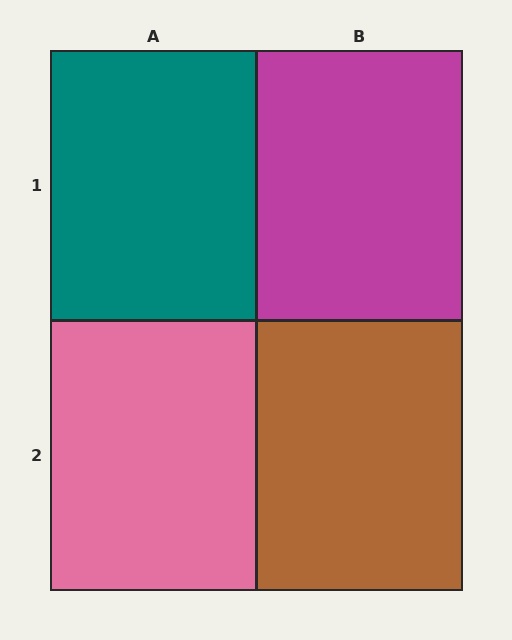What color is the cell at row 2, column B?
Brown.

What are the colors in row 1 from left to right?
Teal, magenta.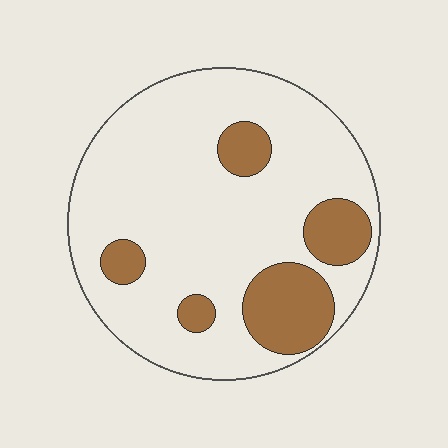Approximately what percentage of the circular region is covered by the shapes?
Approximately 20%.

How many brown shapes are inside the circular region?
5.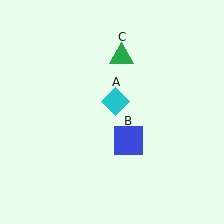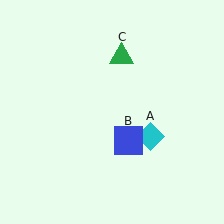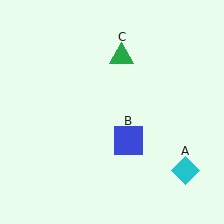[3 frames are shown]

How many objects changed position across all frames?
1 object changed position: cyan diamond (object A).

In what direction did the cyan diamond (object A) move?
The cyan diamond (object A) moved down and to the right.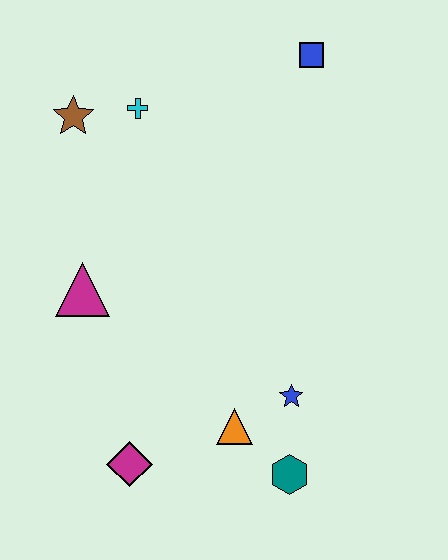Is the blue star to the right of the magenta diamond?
Yes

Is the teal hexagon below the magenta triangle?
Yes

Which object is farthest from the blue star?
The brown star is farthest from the blue star.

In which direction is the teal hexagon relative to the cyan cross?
The teal hexagon is below the cyan cross.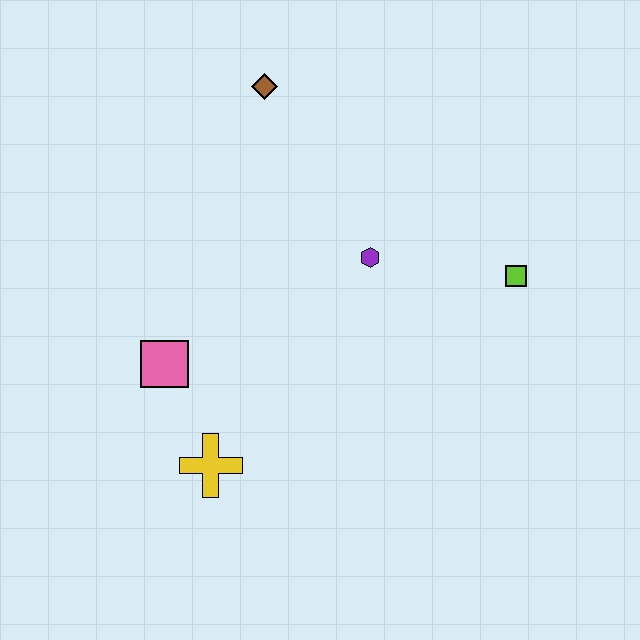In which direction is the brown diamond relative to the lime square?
The brown diamond is to the left of the lime square.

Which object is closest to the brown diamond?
The purple hexagon is closest to the brown diamond.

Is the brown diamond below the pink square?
No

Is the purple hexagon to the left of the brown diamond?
No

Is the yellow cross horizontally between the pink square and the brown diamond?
Yes